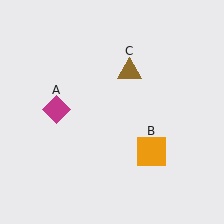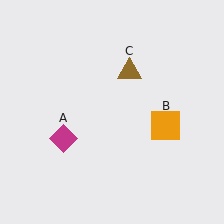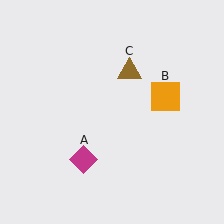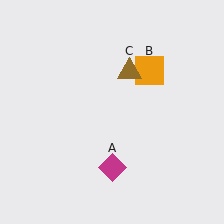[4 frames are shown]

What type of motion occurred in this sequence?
The magenta diamond (object A), orange square (object B) rotated counterclockwise around the center of the scene.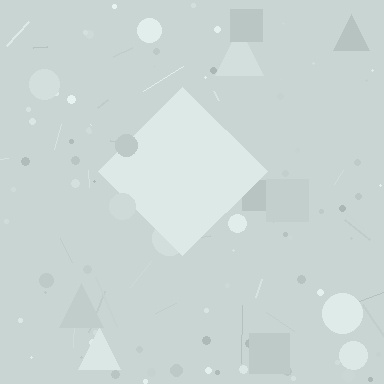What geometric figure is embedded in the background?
A diamond is embedded in the background.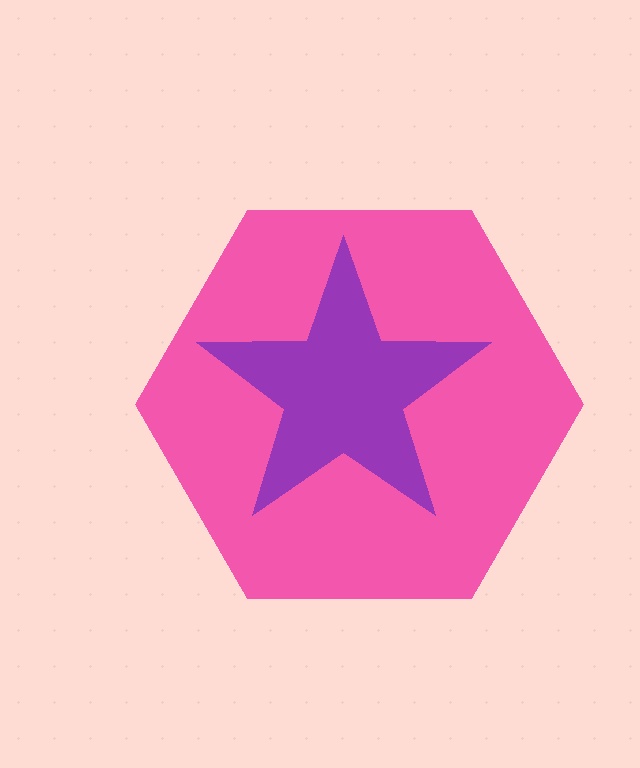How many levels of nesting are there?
2.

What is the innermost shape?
The purple star.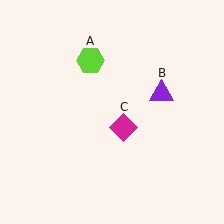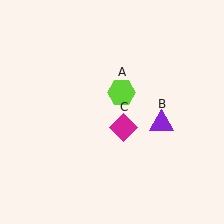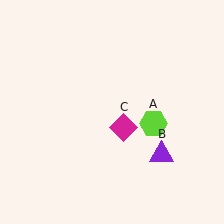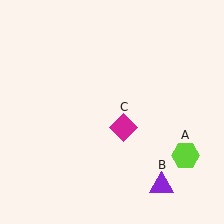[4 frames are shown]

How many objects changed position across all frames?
2 objects changed position: lime hexagon (object A), purple triangle (object B).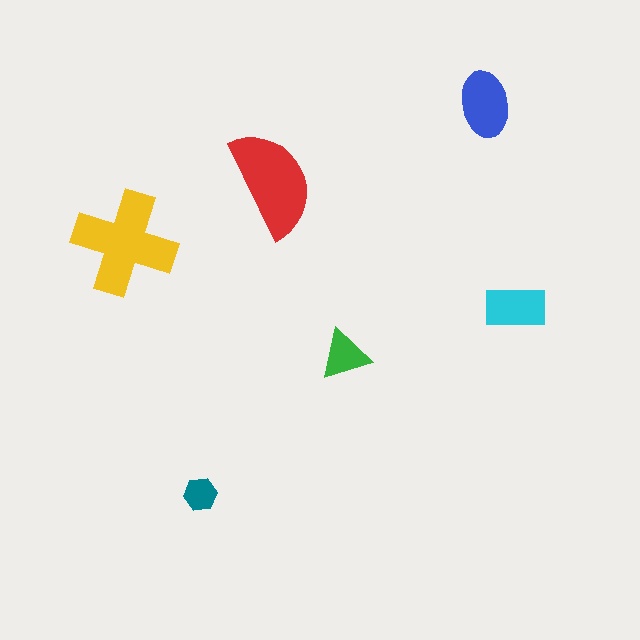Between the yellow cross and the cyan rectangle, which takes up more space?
The yellow cross.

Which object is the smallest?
The teal hexagon.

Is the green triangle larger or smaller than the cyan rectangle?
Smaller.